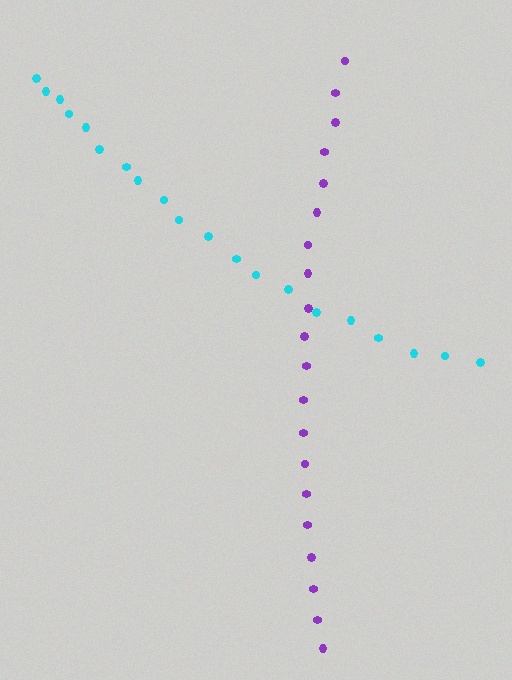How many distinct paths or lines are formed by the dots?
There are 2 distinct paths.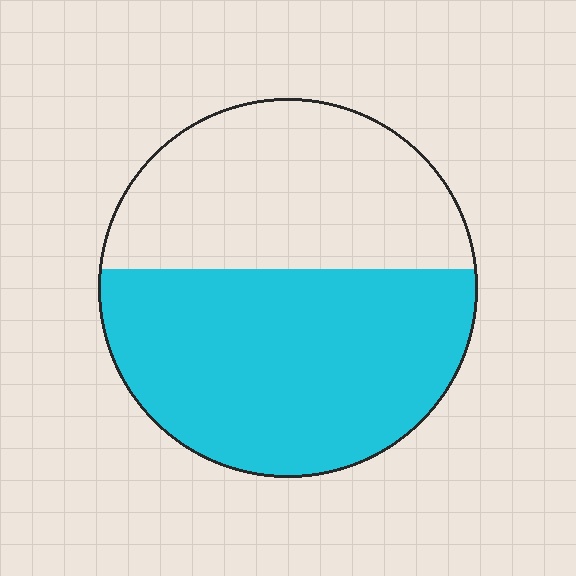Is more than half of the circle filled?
Yes.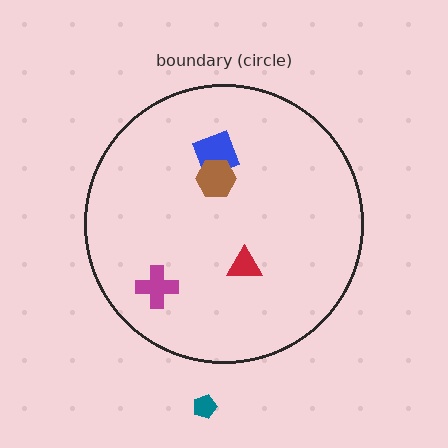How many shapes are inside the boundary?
4 inside, 1 outside.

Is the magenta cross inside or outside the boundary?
Inside.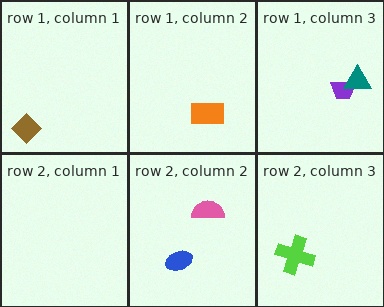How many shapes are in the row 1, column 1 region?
1.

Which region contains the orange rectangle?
The row 1, column 2 region.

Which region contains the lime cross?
The row 2, column 3 region.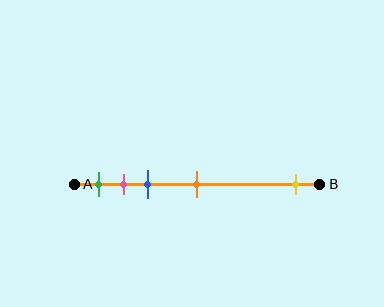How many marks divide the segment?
There are 5 marks dividing the segment.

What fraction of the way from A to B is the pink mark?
The pink mark is approximately 20% (0.2) of the way from A to B.